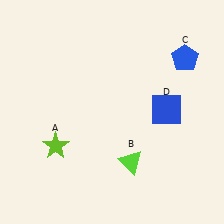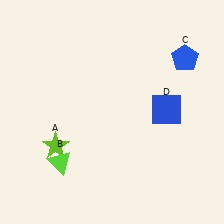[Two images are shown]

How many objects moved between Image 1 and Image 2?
1 object moved between the two images.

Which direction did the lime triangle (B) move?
The lime triangle (B) moved left.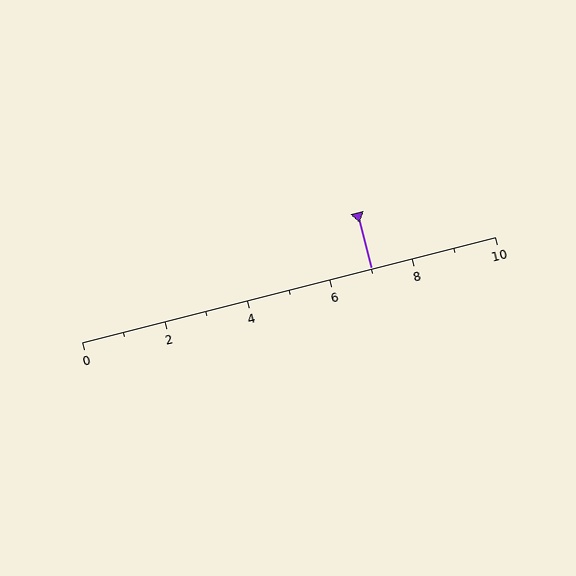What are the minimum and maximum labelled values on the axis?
The axis runs from 0 to 10.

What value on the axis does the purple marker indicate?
The marker indicates approximately 7.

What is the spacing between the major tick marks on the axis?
The major ticks are spaced 2 apart.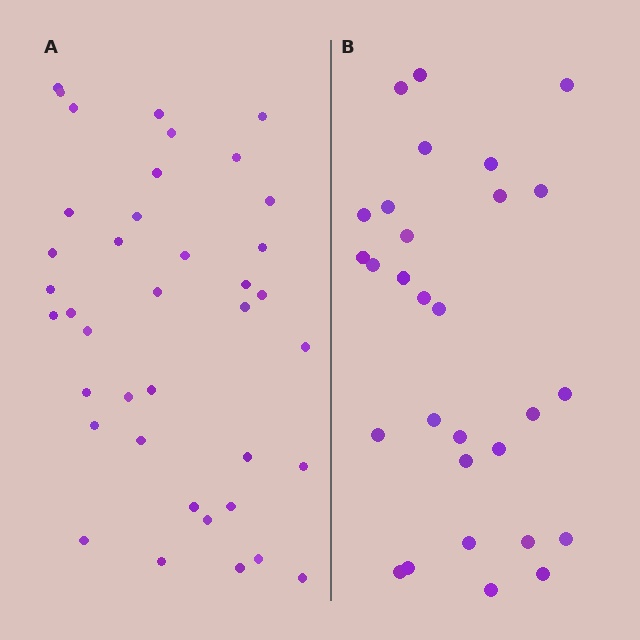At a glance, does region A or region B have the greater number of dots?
Region A (the left region) has more dots.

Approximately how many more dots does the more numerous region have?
Region A has roughly 10 or so more dots than region B.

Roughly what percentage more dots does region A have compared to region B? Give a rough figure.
About 35% more.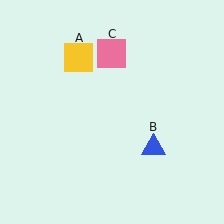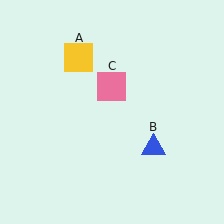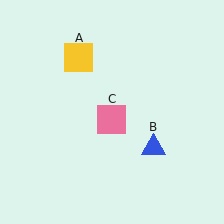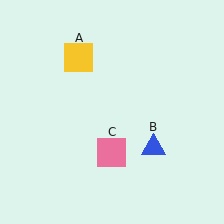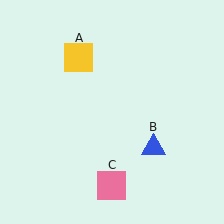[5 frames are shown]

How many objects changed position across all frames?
1 object changed position: pink square (object C).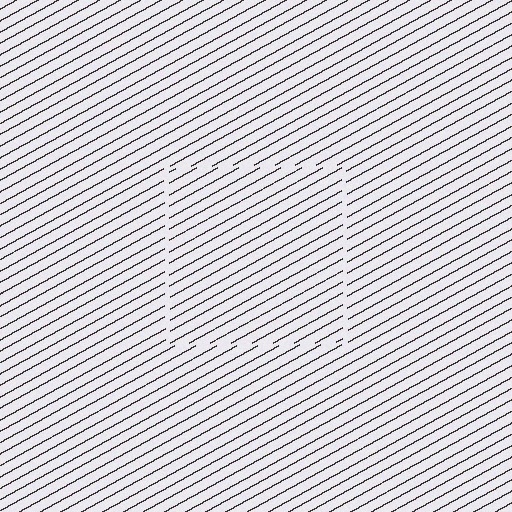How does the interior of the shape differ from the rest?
The interior of the shape contains the same grating, shifted by half a period — the contour is defined by the phase discontinuity where line-ends from the inner and outer gratings abut.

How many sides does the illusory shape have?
4 sides — the line-ends trace a square.